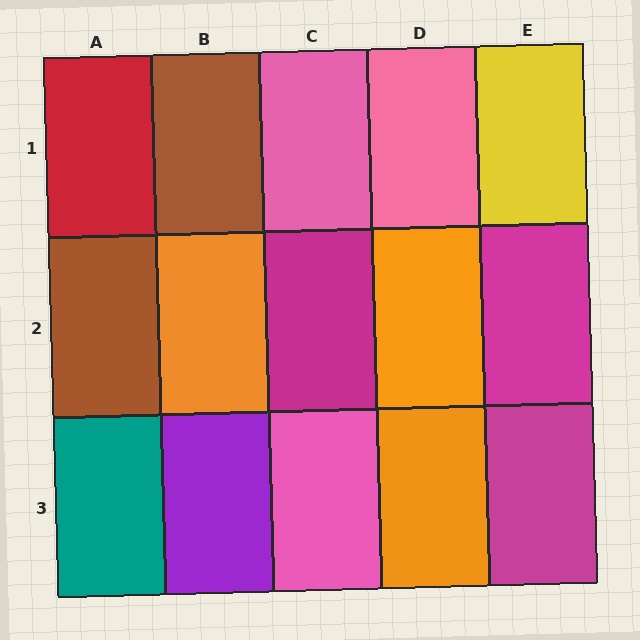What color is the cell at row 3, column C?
Pink.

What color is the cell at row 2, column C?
Magenta.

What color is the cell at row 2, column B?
Orange.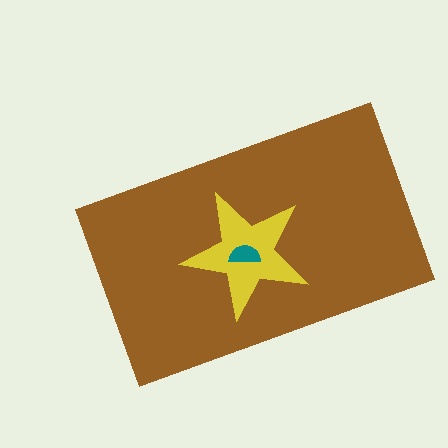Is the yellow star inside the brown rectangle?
Yes.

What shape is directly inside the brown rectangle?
The yellow star.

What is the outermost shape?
The brown rectangle.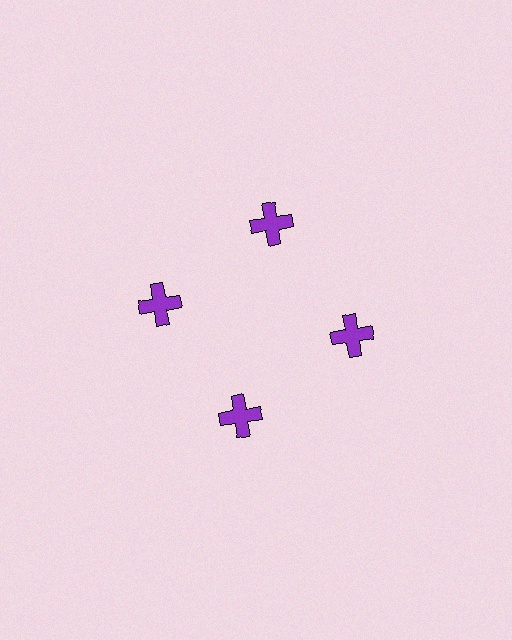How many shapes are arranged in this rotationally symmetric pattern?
There are 4 shapes, arranged in 4 groups of 1.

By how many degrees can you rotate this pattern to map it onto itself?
The pattern maps onto itself every 90 degrees of rotation.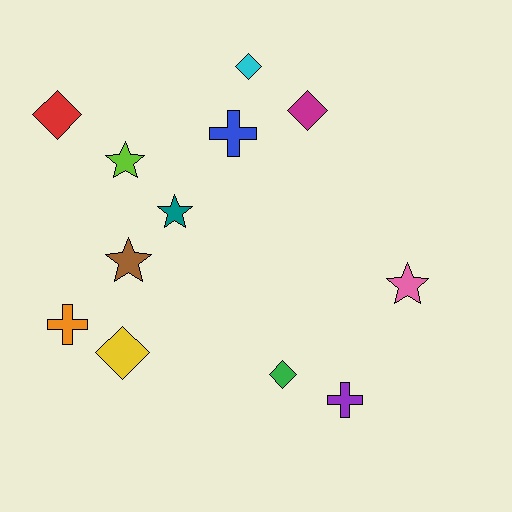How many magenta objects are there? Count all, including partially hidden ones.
There is 1 magenta object.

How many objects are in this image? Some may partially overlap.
There are 12 objects.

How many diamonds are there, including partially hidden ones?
There are 5 diamonds.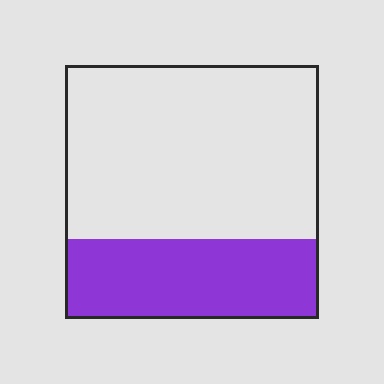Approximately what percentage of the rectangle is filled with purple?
Approximately 30%.